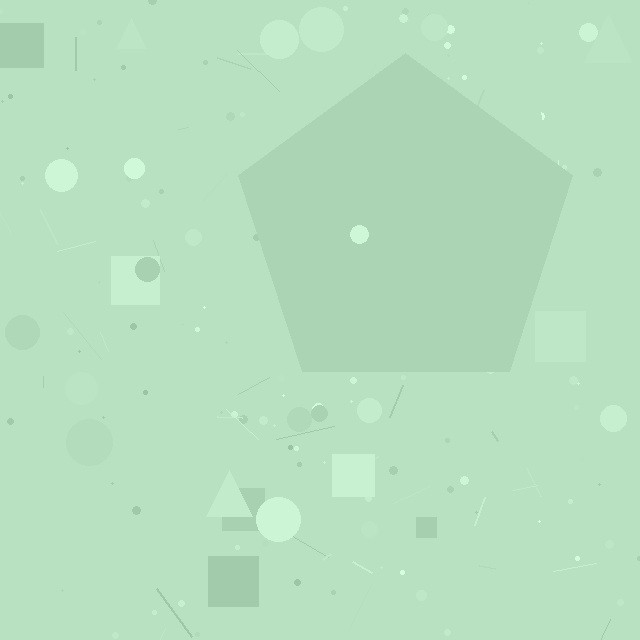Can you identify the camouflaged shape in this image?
The camouflaged shape is a pentagon.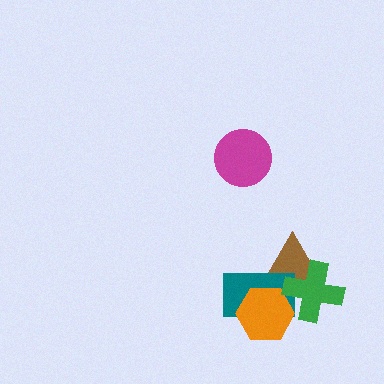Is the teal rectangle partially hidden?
Yes, it is partially covered by another shape.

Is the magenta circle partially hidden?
No, no other shape covers it.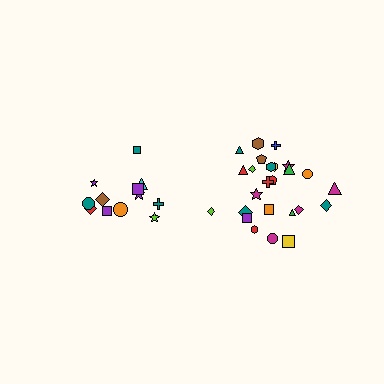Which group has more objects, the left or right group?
The right group.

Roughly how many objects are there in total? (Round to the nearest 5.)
Roughly 35 objects in total.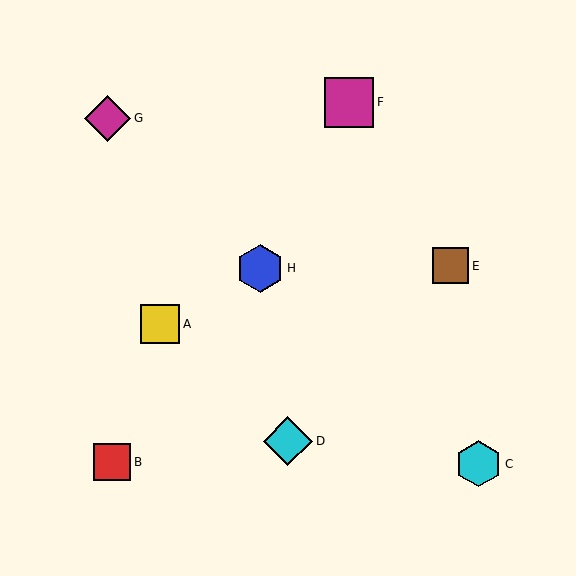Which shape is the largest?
The magenta square (labeled F) is the largest.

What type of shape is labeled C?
Shape C is a cyan hexagon.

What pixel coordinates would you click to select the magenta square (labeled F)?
Click at (349, 102) to select the magenta square F.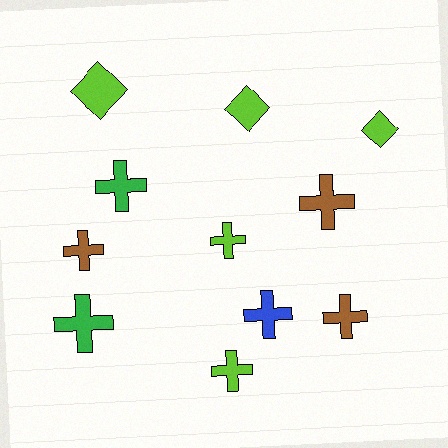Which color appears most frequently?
Lime, with 5 objects.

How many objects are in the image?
There are 11 objects.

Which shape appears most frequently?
Cross, with 8 objects.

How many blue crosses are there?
There is 1 blue cross.